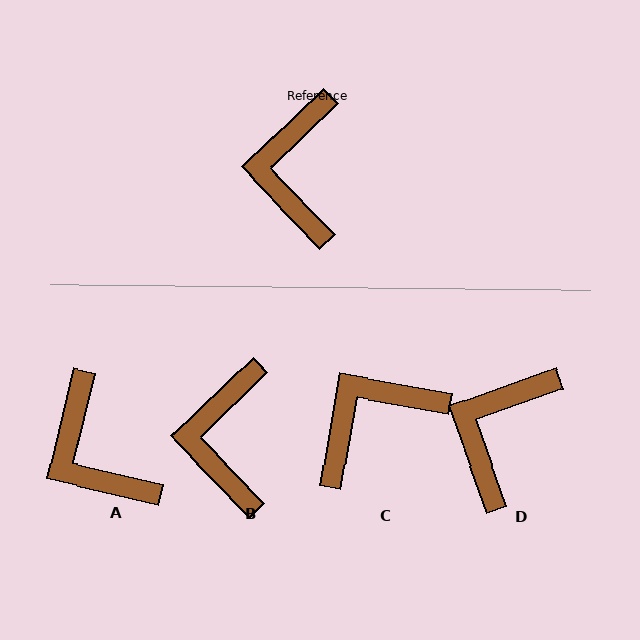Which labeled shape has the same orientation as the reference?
B.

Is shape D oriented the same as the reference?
No, it is off by about 24 degrees.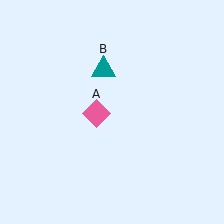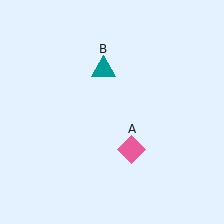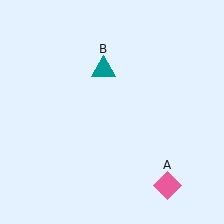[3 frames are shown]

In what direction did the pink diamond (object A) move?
The pink diamond (object A) moved down and to the right.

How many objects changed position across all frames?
1 object changed position: pink diamond (object A).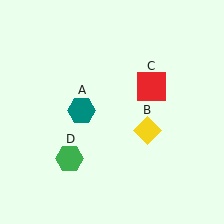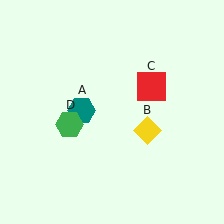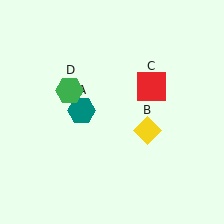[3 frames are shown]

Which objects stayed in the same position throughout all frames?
Teal hexagon (object A) and yellow diamond (object B) and red square (object C) remained stationary.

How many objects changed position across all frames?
1 object changed position: green hexagon (object D).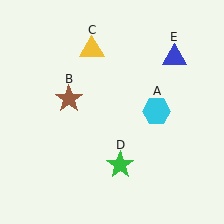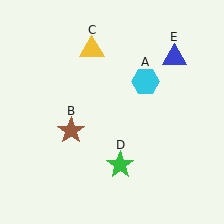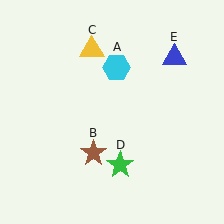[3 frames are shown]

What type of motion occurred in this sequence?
The cyan hexagon (object A), brown star (object B) rotated counterclockwise around the center of the scene.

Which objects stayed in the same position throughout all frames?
Yellow triangle (object C) and green star (object D) and blue triangle (object E) remained stationary.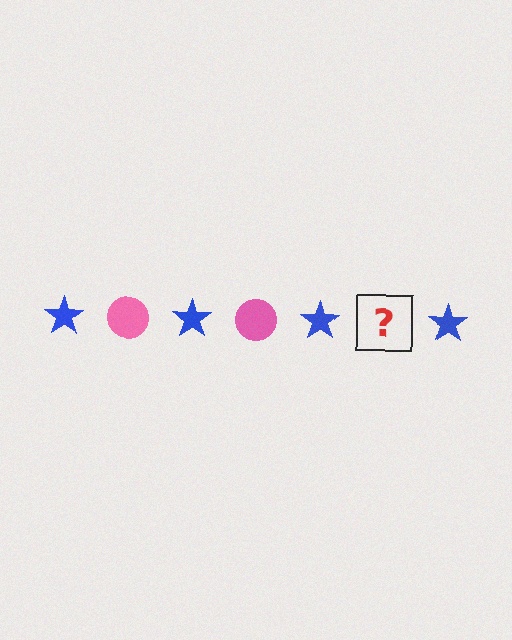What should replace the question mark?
The question mark should be replaced with a pink circle.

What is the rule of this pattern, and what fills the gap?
The rule is that the pattern alternates between blue star and pink circle. The gap should be filled with a pink circle.